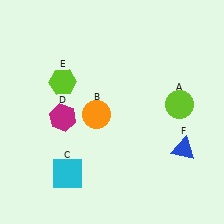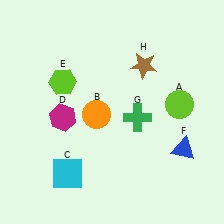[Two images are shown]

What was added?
A green cross (G), a brown star (H) were added in Image 2.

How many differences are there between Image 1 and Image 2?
There are 2 differences between the two images.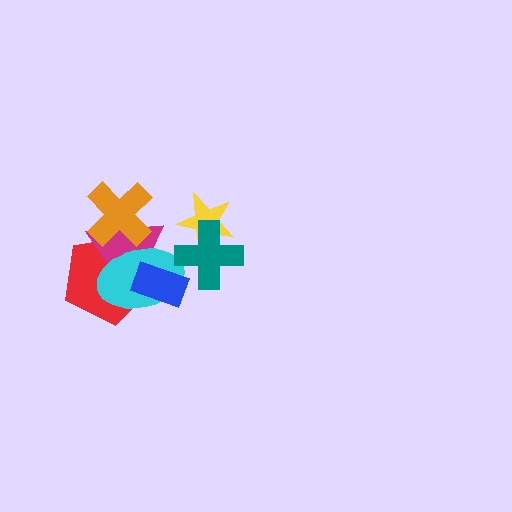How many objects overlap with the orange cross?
3 objects overlap with the orange cross.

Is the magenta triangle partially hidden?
Yes, it is partially covered by another shape.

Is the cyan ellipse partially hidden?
Yes, it is partially covered by another shape.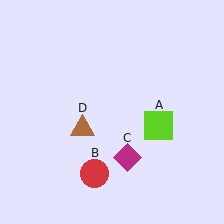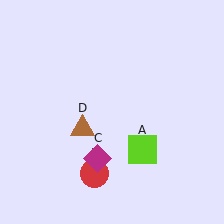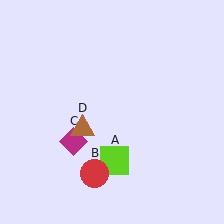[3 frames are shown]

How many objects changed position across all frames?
2 objects changed position: lime square (object A), magenta diamond (object C).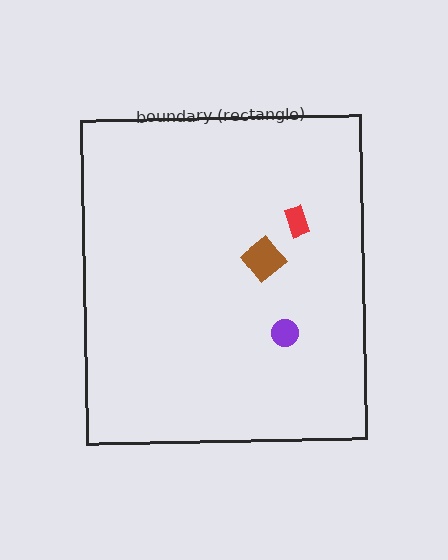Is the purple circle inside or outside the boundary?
Inside.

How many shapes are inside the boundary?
3 inside, 0 outside.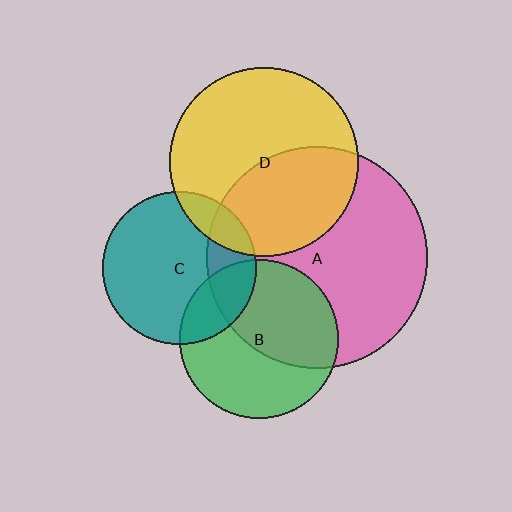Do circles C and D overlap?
Yes.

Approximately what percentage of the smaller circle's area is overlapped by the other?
Approximately 15%.